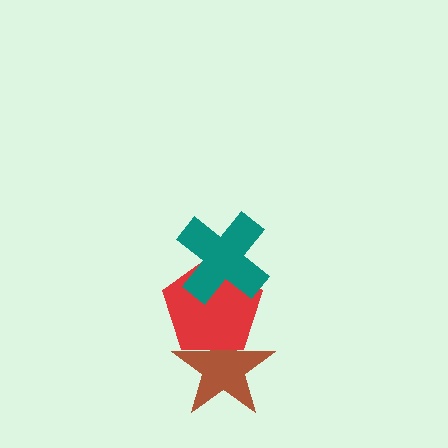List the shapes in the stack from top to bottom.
From top to bottom: the teal cross, the red pentagon, the brown star.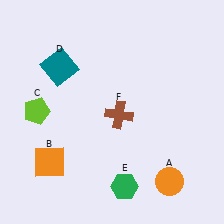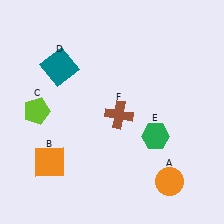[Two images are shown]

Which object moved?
The green hexagon (E) moved up.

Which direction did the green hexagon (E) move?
The green hexagon (E) moved up.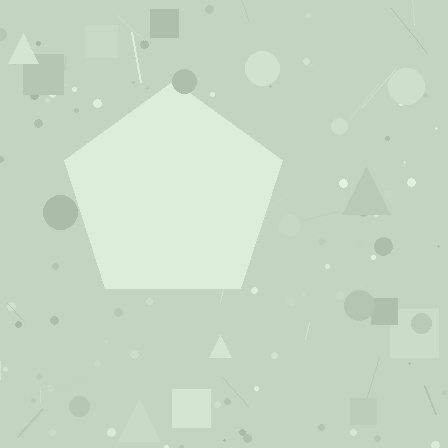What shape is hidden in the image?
A pentagon is hidden in the image.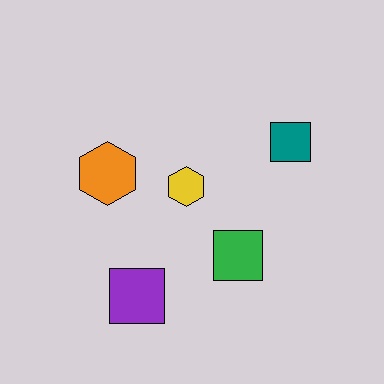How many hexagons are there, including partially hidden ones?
There are 2 hexagons.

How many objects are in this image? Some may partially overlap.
There are 5 objects.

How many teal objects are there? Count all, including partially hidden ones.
There is 1 teal object.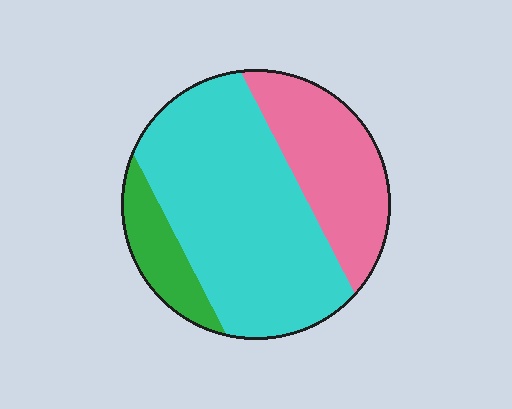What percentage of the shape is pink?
Pink covers roughly 30% of the shape.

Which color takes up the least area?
Green, at roughly 10%.